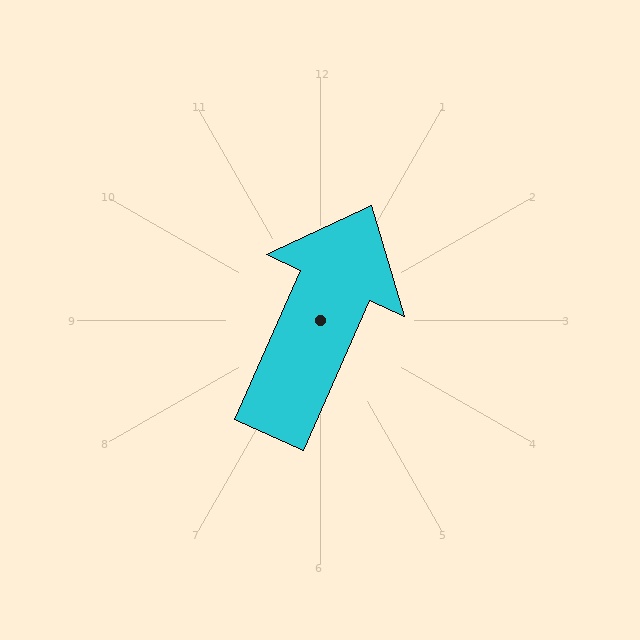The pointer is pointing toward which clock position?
Roughly 1 o'clock.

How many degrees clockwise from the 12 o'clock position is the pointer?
Approximately 24 degrees.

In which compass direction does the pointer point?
Northeast.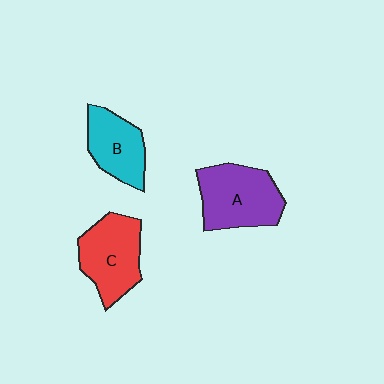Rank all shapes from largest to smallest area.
From largest to smallest: A (purple), C (red), B (cyan).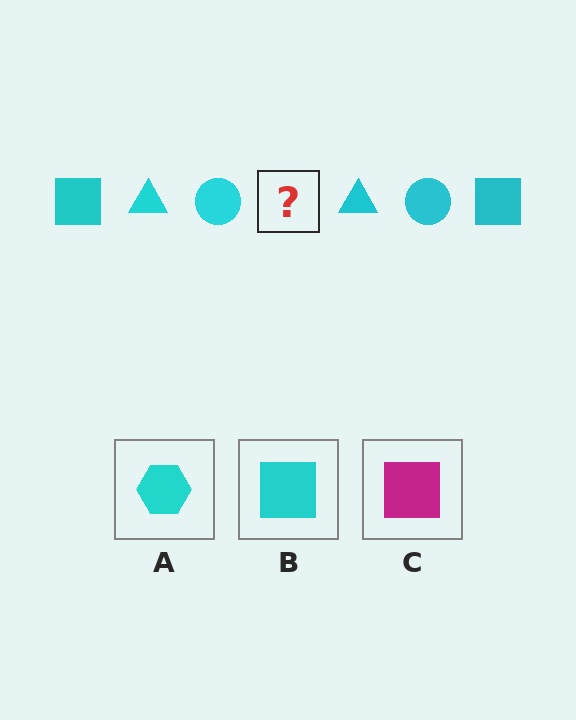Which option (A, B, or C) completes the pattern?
B.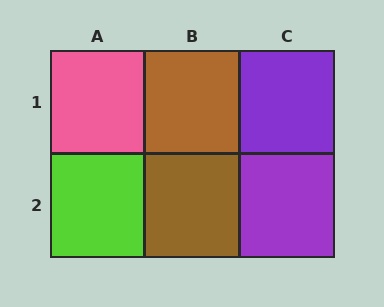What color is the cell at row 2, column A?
Lime.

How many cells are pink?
1 cell is pink.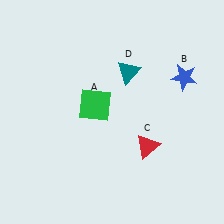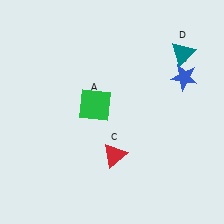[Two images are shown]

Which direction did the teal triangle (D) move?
The teal triangle (D) moved right.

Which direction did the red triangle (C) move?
The red triangle (C) moved left.